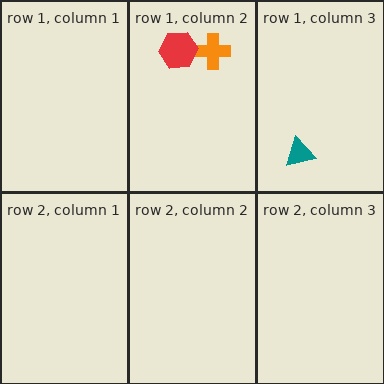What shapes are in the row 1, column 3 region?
The teal triangle.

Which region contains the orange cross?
The row 1, column 2 region.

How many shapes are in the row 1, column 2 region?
2.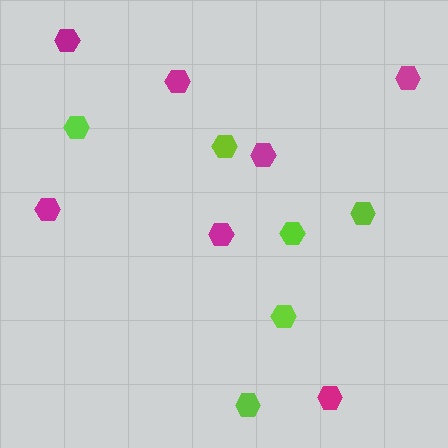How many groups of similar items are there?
There are 2 groups: one group of lime hexagons (6) and one group of magenta hexagons (7).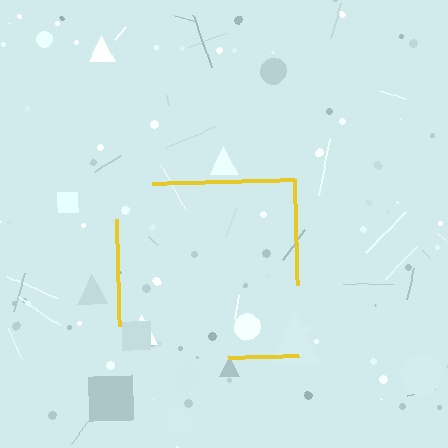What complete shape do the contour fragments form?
The contour fragments form a square.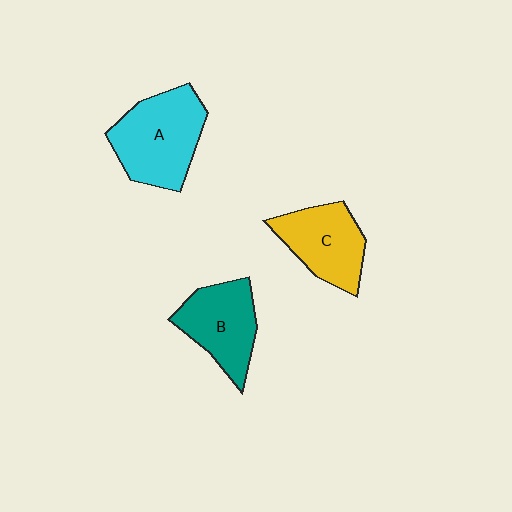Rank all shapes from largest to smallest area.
From largest to smallest: A (cyan), B (teal), C (yellow).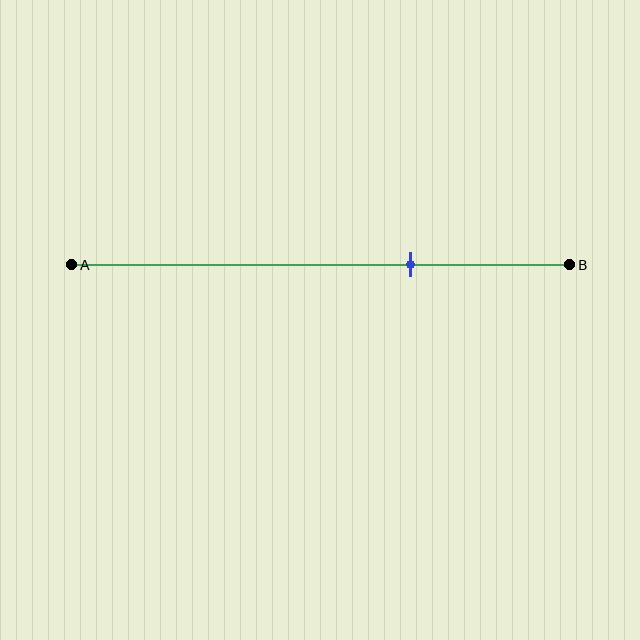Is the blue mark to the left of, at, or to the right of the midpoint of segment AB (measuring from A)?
The blue mark is to the right of the midpoint of segment AB.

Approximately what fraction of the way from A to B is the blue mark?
The blue mark is approximately 70% of the way from A to B.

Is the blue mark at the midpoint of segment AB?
No, the mark is at about 70% from A, not at the 50% midpoint.